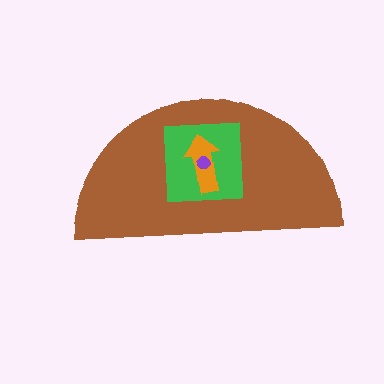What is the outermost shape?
The brown semicircle.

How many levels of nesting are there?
4.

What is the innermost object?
The purple circle.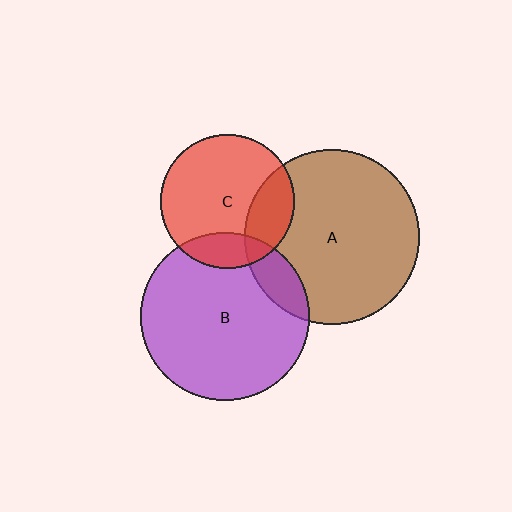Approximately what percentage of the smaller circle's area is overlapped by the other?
Approximately 15%.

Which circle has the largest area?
Circle A (brown).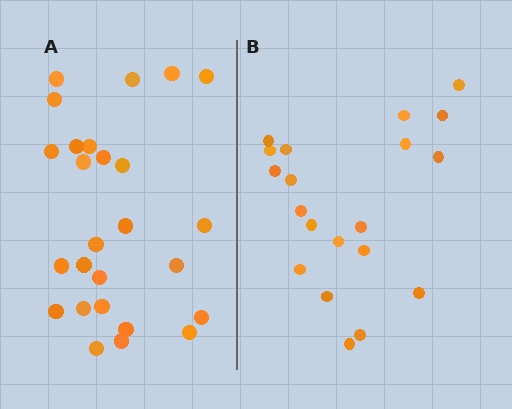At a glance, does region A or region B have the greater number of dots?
Region A (the left region) has more dots.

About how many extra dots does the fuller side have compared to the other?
Region A has about 6 more dots than region B.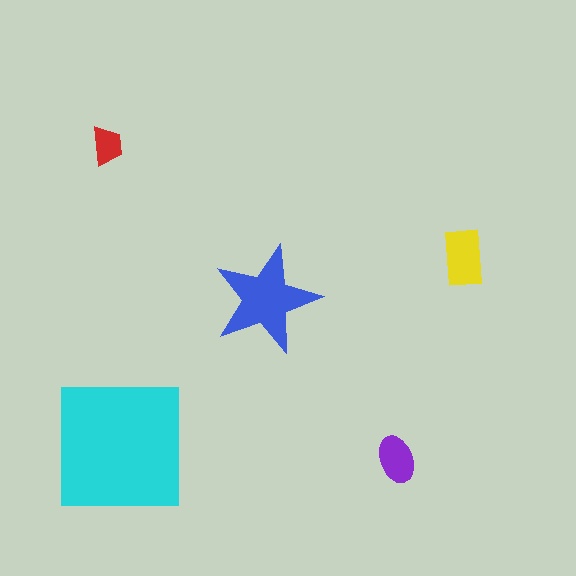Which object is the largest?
The cyan square.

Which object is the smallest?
The red trapezoid.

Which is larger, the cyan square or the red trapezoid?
The cyan square.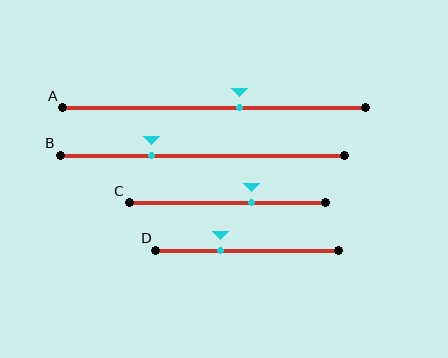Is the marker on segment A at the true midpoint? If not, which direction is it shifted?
No, the marker on segment A is shifted to the right by about 9% of the segment length.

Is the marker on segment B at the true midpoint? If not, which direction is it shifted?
No, the marker on segment B is shifted to the left by about 18% of the segment length.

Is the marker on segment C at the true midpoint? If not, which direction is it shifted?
No, the marker on segment C is shifted to the right by about 13% of the segment length.